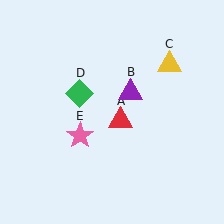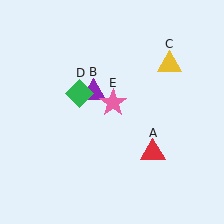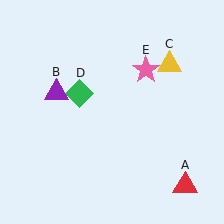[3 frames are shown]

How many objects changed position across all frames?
3 objects changed position: red triangle (object A), purple triangle (object B), pink star (object E).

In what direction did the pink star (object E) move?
The pink star (object E) moved up and to the right.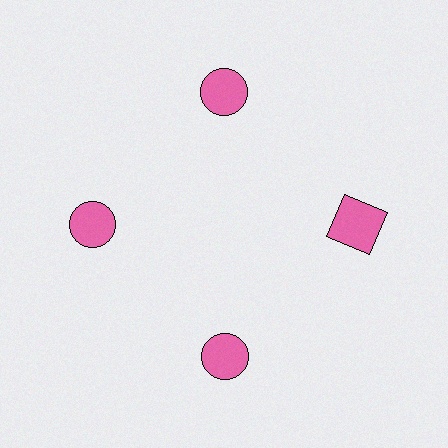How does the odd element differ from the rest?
It has a different shape: square instead of circle.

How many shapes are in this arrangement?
There are 4 shapes arranged in a ring pattern.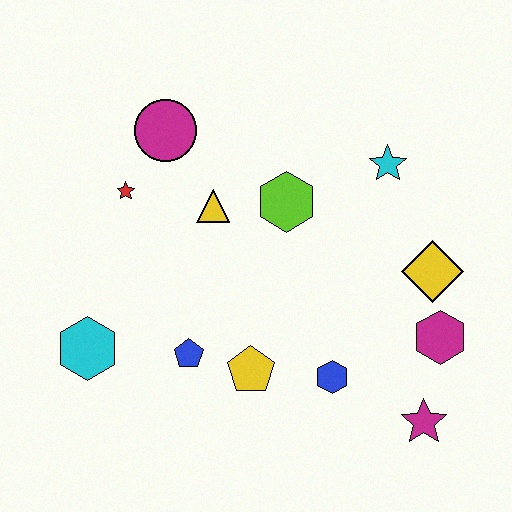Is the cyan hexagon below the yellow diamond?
Yes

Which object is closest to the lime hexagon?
The yellow triangle is closest to the lime hexagon.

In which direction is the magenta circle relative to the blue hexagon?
The magenta circle is above the blue hexagon.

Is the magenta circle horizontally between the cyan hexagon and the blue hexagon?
Yes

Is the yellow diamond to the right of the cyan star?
Yes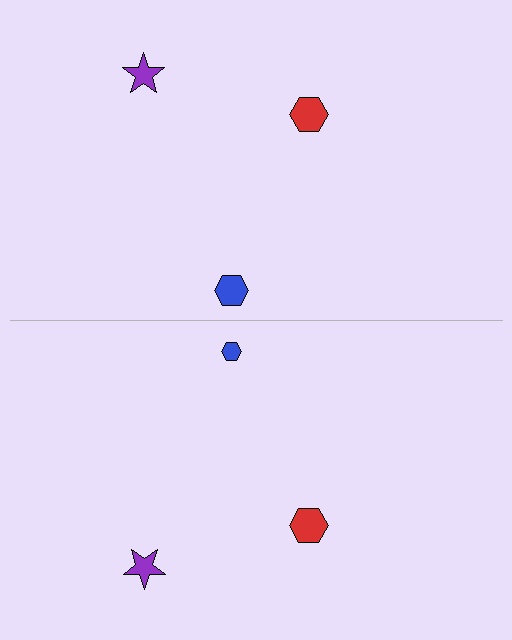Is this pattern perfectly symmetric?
No, the pattern is not perfectly symmetric. The blue hexagon on the bottom side has a different size than its mirror counterpart.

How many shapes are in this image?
There are 6 shapes in this image.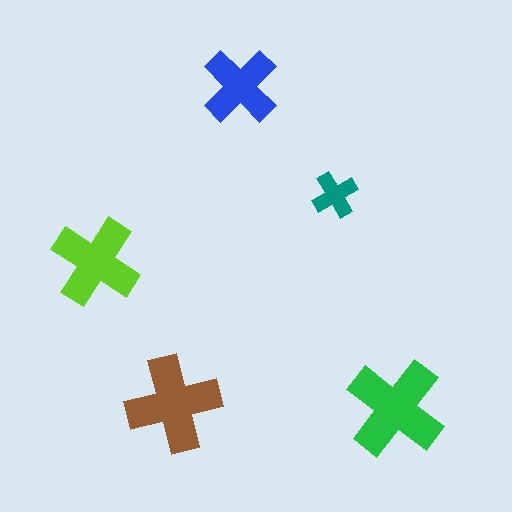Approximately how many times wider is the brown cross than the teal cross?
About 2 times wider.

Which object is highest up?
The blue cross is topmost.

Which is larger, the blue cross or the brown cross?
The brown one.